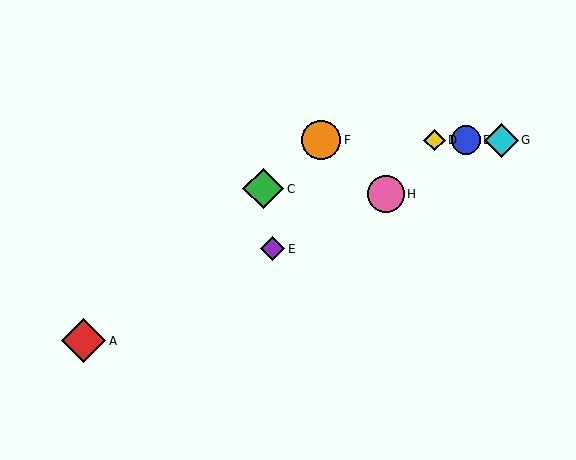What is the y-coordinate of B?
Object B is at y≈140.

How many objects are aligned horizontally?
4 objects (B, D, F, G) are aligned horizontally.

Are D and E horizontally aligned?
No, D is at y≈140 and E is at y≈249.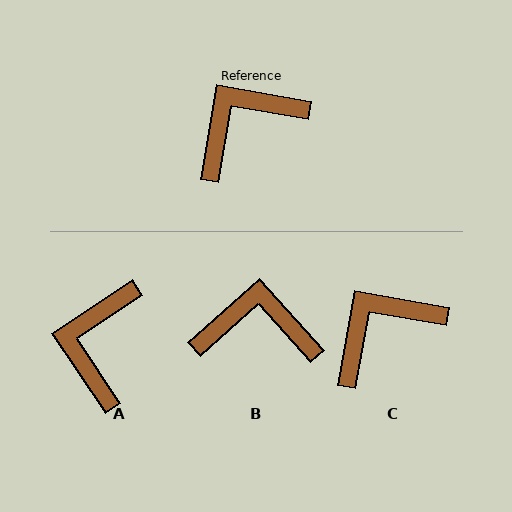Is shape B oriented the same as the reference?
No, it is off by about 38 degrees.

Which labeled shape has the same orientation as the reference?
C.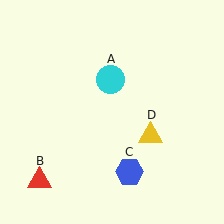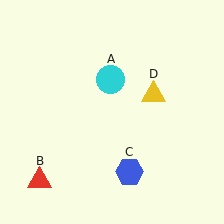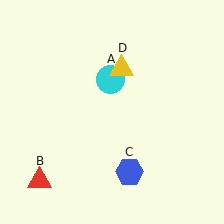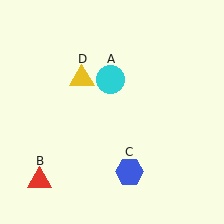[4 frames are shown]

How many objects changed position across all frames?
1 object changed position: yellow triangle (object D).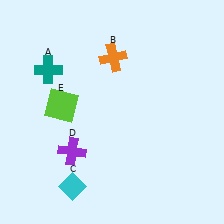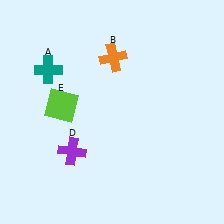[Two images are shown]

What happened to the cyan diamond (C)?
The cyan diamond (C) was removed in Image 2. It was in the bottom-left area of Image 1.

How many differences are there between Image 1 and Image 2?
There is 1 difference between the two images.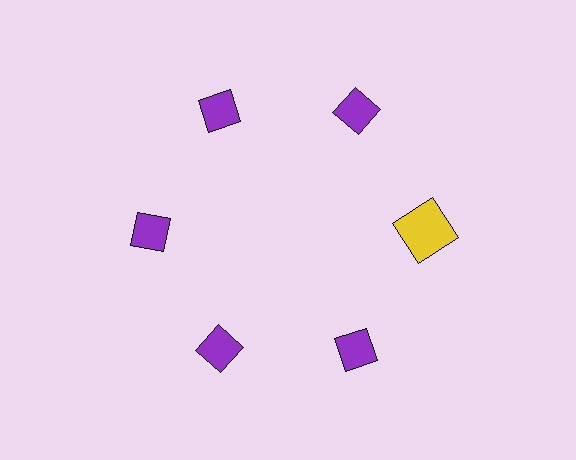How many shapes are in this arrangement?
There are 6 shapes arranged in a ring pattern.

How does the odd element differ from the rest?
It differs in both color (yellow instead of purple) and shape (square instead of diamond).